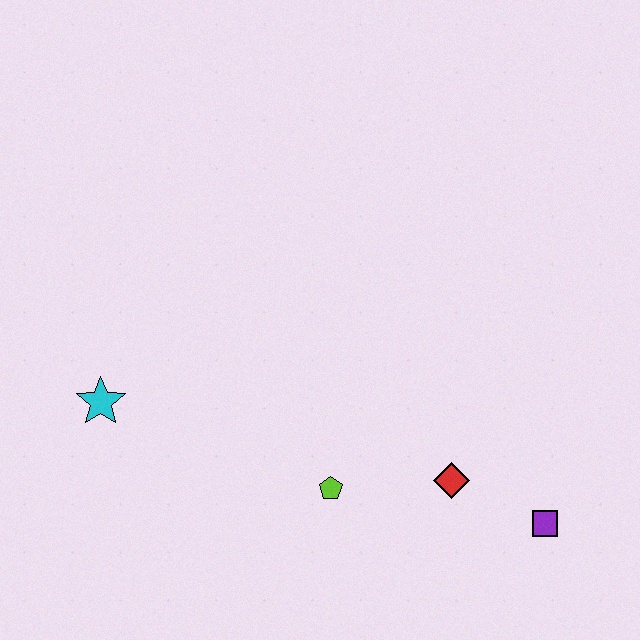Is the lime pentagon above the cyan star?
No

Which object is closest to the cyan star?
The lime pentagon is closest to the cyan star.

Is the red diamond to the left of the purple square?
Yes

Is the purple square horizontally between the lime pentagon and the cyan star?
No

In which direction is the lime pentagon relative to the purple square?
The lime pentagon is to the left of the purple square.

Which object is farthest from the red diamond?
The cyan star is farthest from the red diamond.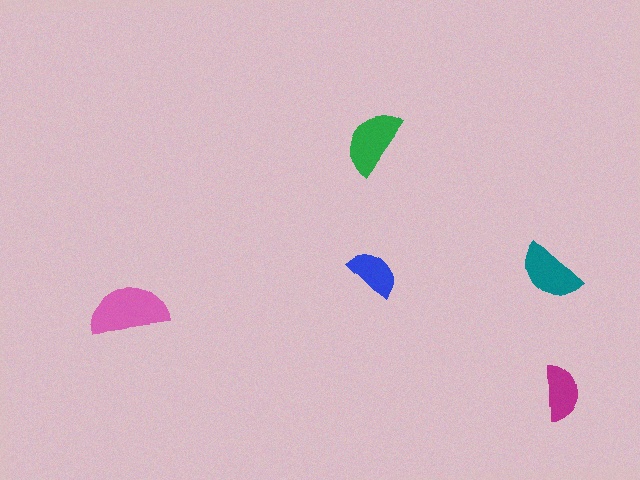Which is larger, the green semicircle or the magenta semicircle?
The green one.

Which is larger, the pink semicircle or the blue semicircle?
The pink one.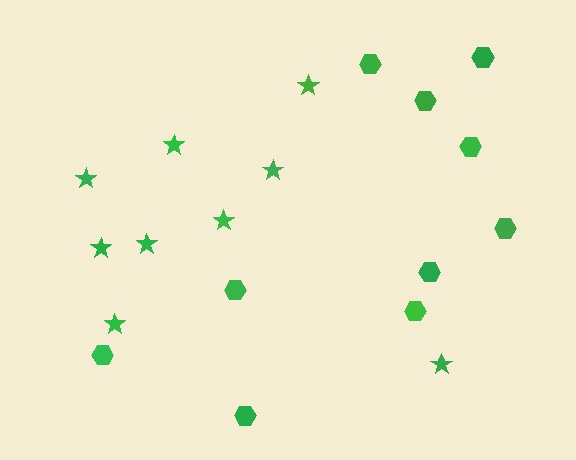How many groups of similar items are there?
There are 2 groups: one group of hexagons (10) and one group of stars (9).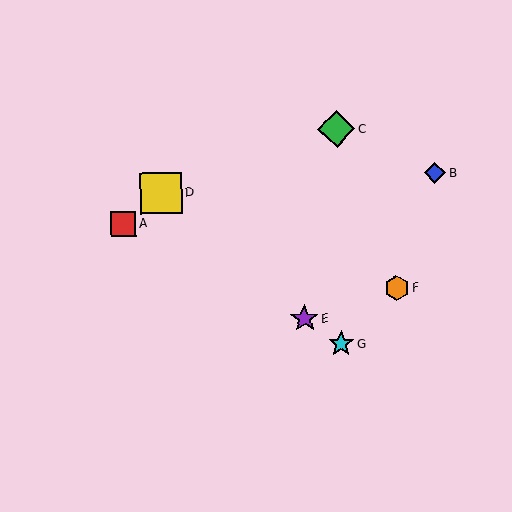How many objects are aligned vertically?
2 objects (C, G) are aligned vertically.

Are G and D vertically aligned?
No, G is at x≈341 and D is at x≈161.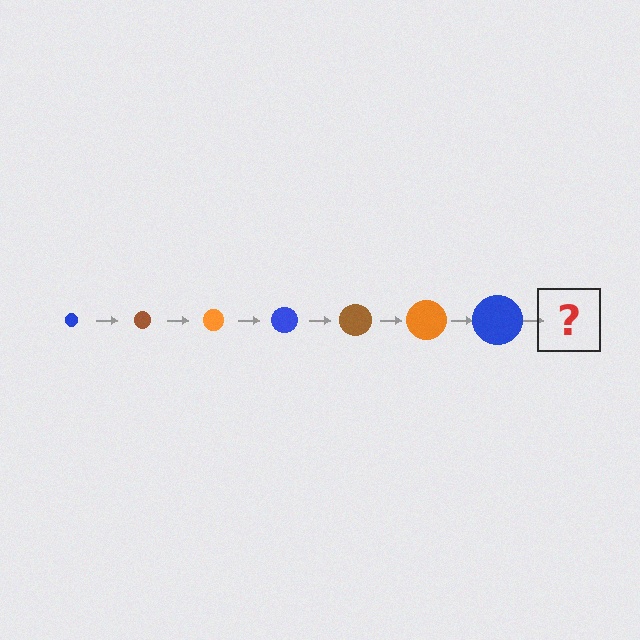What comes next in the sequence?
The next element should be a brown circle, larger than the previous one.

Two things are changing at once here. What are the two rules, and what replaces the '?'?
The two rules are that the circle grows larger each step and the color cycles through blue, brown, and orange. The '?' should be a brown circle, larger than the previous one.